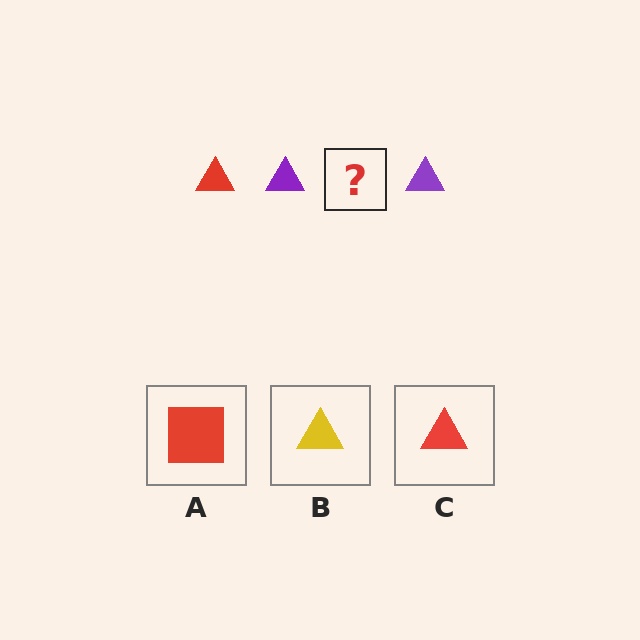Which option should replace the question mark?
Option C.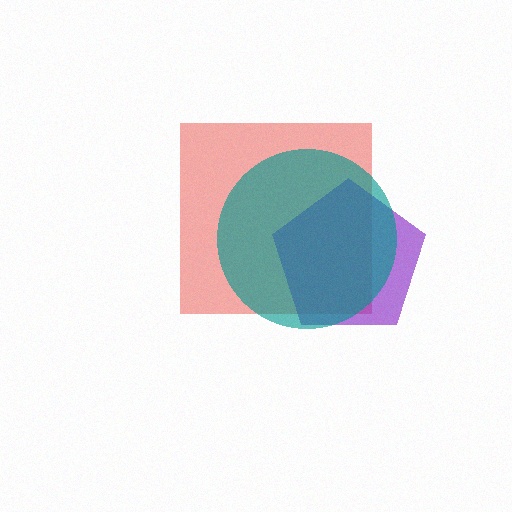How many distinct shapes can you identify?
There are 3 distinct shapes: a red square, a purple pentagon, a teal circle.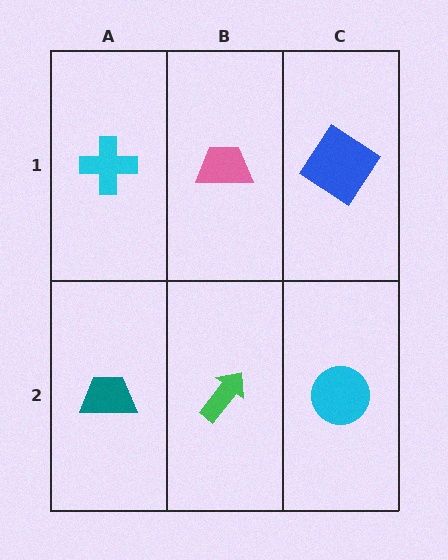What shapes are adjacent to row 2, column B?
A pink trapezoid (row 1, column B), a teal trapezoid (row 2, column A), a cyan circle (row 2, column C).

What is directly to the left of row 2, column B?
A teal trapezoid.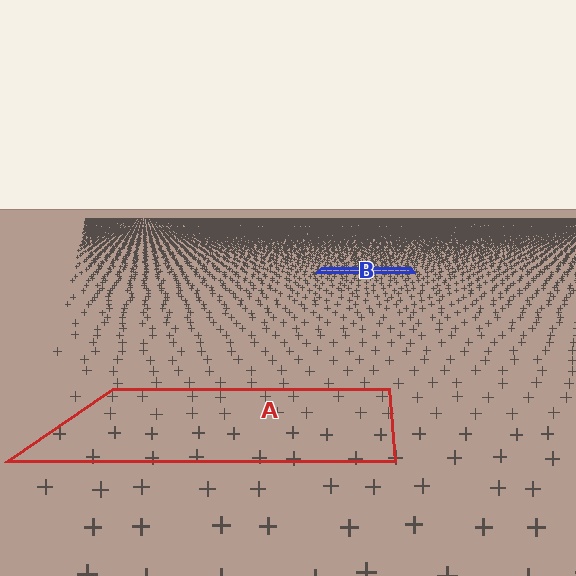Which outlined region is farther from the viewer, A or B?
Region B is farther from the viewer — the texture elements inside it appear smaller and more densely packed.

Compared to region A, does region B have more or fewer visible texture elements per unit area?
Region B has more texture elements per unit area — they are packed more densely because it is farther away.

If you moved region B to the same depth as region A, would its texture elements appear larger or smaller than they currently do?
They would appear larger. At a closer depth, the same texture elements are projected at a bigger on-screen size.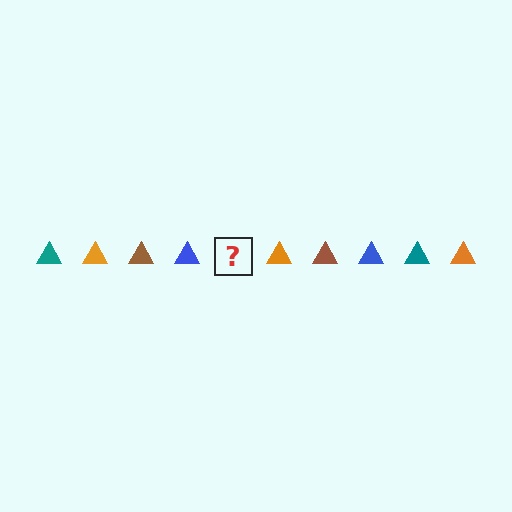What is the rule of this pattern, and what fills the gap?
The rule is that the pattern cycles through teal, orange, brown, blue triangles. The gap should be filled with a teal triangle.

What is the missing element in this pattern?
The missing element is a teal triangle.